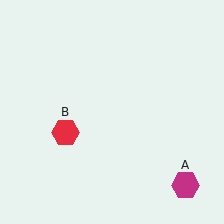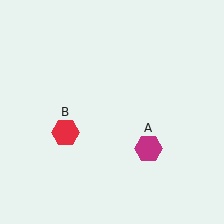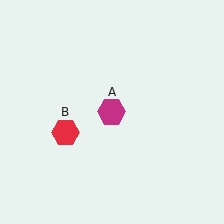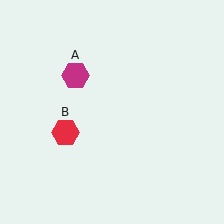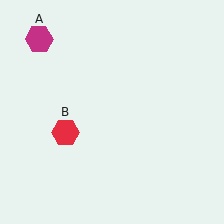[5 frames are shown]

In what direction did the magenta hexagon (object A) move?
The magenta hexagon (object A) moved up and to the left.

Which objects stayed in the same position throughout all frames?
Red hexagon (object B) remained stationary.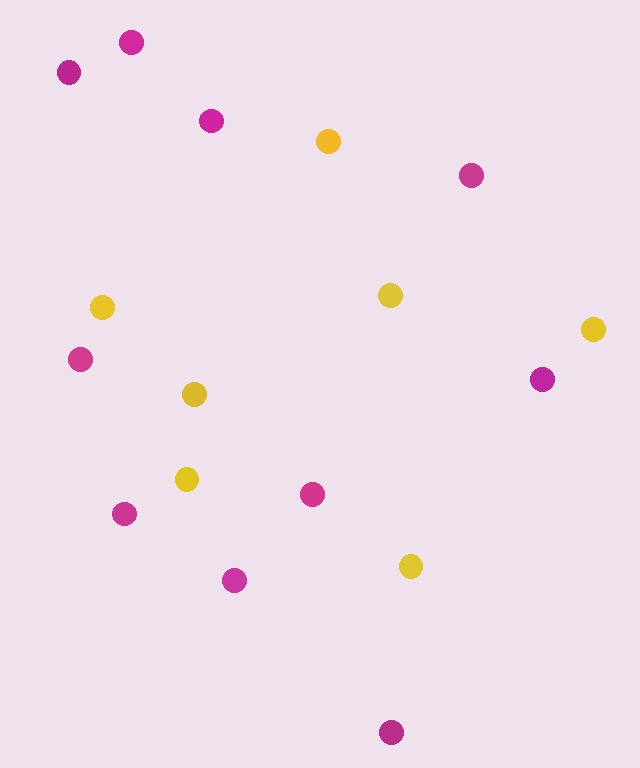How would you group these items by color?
There are 2 groups: one group of yellow circles (7) and one group of magenta circles (10).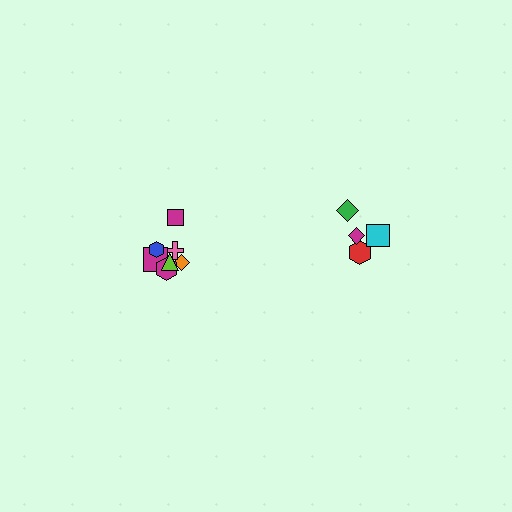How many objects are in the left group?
There are 7 objects.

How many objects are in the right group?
There are 4 objects.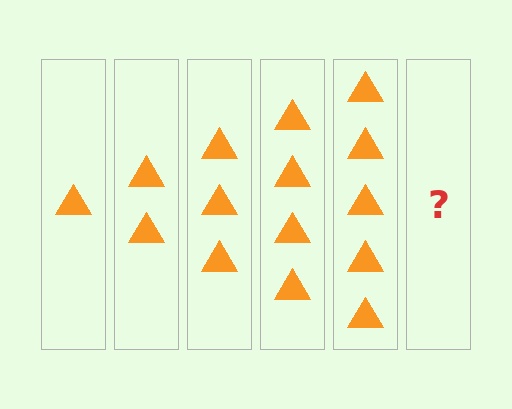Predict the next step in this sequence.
The next step is 6 triangles.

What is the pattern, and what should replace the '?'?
The pattern is that each step adds one more triangle. The '?' should be 6 triangles.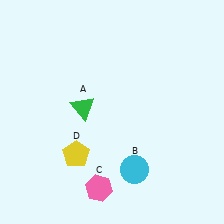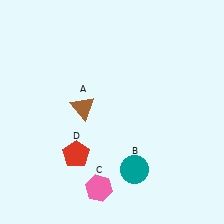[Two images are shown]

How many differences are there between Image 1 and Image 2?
There are 3 differences between the two images.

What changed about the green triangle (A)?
In Image 1, A is green. In Image 2, it changed to brown.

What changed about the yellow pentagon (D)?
In Image 1, D is yellow. In Image 2, it changed to red.